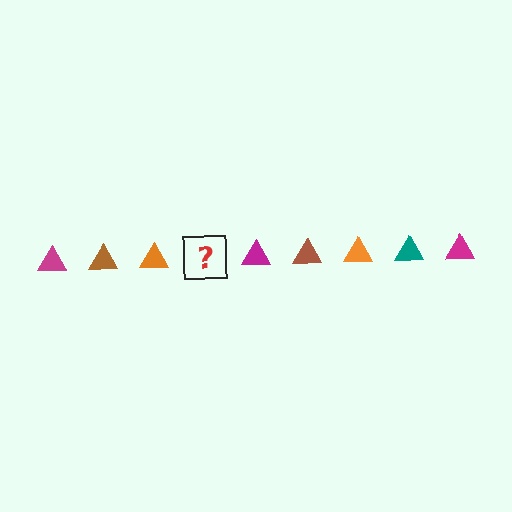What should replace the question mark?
The question mark should be replaced with a teal triangle.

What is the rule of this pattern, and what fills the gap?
The rule is that the pattern cycles through magenta, brown, orange, teal triangles. The gap should be filled with a teal triangle.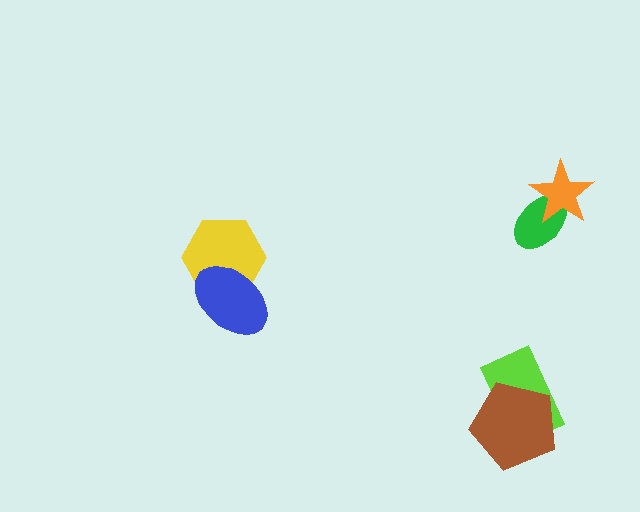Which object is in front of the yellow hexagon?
The blue ellipse is in front of the yellow hexagon.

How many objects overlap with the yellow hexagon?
1 object overlaps with the yellow hexagon.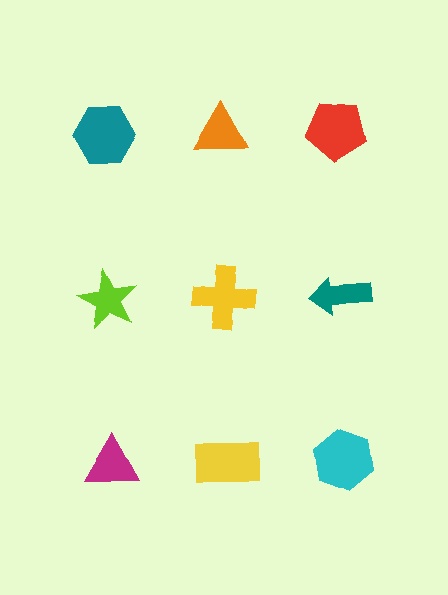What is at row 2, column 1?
A lime star.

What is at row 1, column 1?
A teal hexagon.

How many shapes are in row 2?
3 shapes.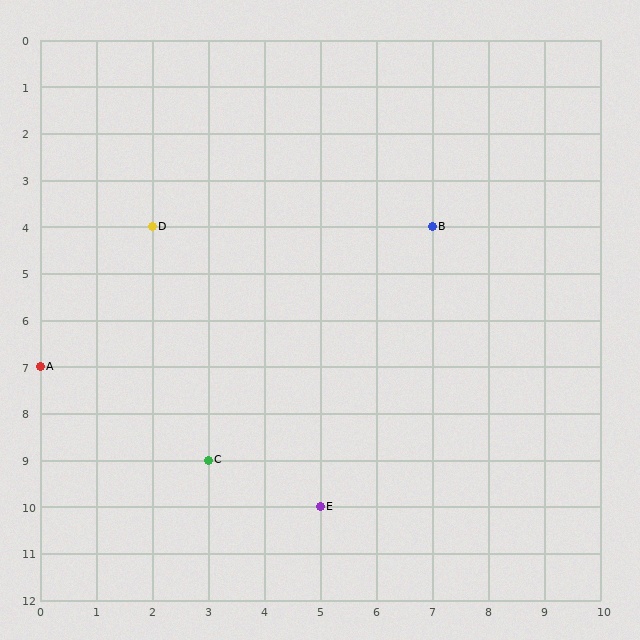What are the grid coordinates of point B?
Point B is at grid coordinates (7, 4).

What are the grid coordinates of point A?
Point A is at grid coordinates (0, 7).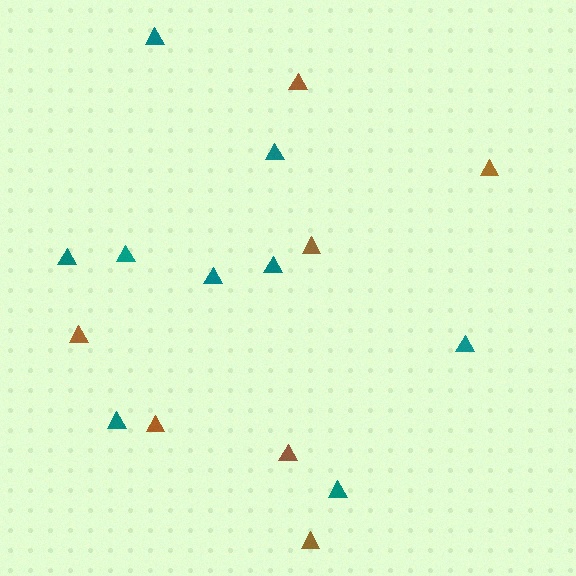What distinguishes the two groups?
There are 2 groups: one group of brown triangles (7) and one group of teal triangles (9).